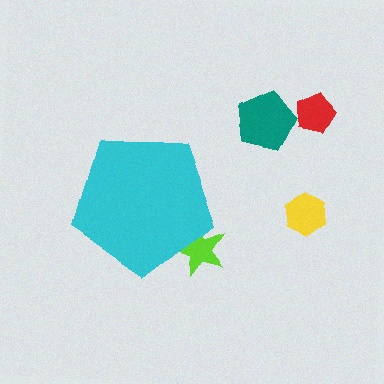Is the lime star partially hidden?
Yes, the lime star is partially hidden behind the cyan pentagon.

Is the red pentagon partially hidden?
No, the red pentagon is fully visible.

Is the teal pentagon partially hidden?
No, the teal pentagon is fully visible.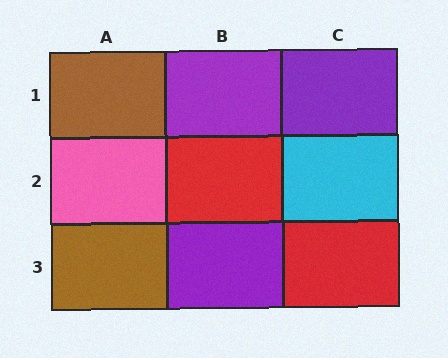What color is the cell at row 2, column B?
Red.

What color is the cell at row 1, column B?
Purple.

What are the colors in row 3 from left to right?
Brown, purple, red.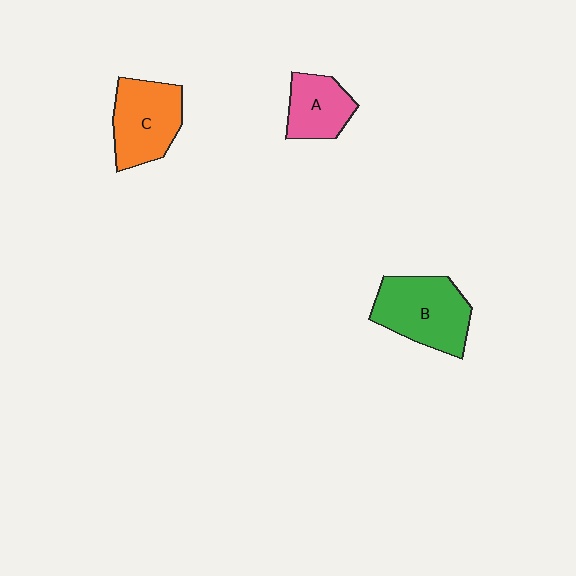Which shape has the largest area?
Shape B (green).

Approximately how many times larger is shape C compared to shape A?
Approximately 1.4 times.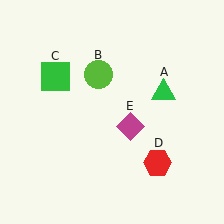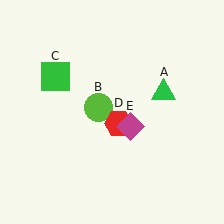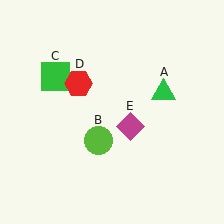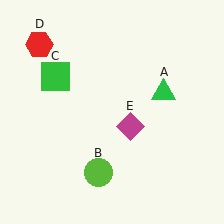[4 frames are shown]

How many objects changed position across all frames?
2 objects changed position: lime circle (object B), red hexagon (object D).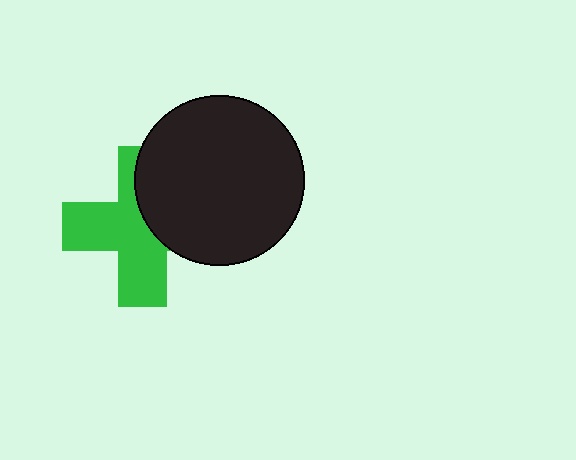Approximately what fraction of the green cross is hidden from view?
Roughly 40% of the green cross is hidden behind the black circle.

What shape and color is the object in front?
The object in front is a black circle.